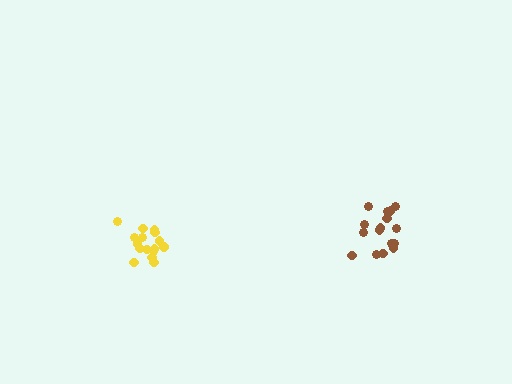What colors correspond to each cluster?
The clusters are colored: brown, yellow.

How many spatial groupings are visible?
There are 2 spatial groupings.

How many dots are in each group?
Group 1: 16 dots, Group 2: 16 dots (32 total).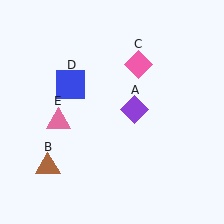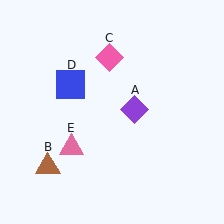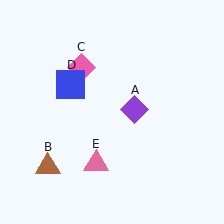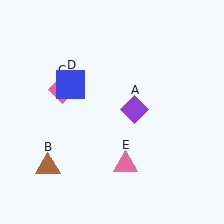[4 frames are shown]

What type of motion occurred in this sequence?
The pink diamond (object C), pink triangle (object E) rotated counterclockwise around the center of the scene.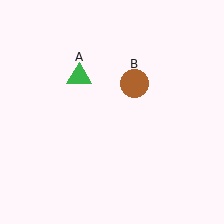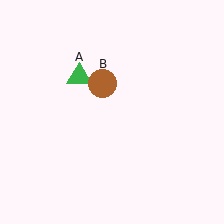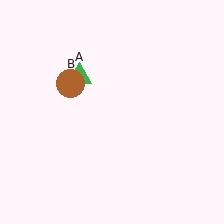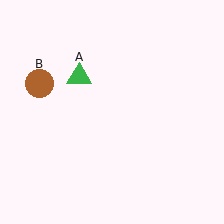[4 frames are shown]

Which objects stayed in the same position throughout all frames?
Green triangle (object A) remained stationary.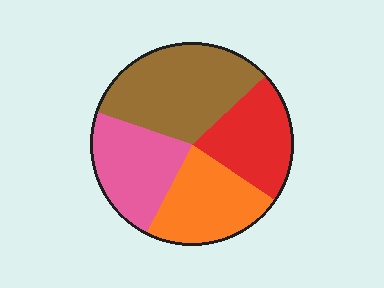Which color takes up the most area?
Brown, at roughly 35%.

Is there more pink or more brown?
Brown.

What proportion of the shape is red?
Red covers around 20% of the shape.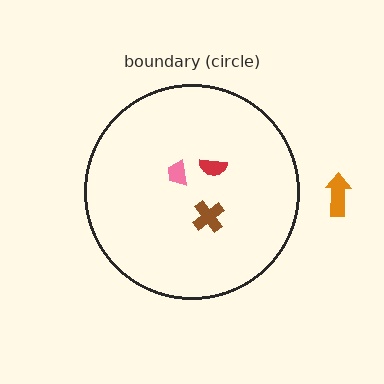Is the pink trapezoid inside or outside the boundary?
Inside.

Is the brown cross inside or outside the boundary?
Inside.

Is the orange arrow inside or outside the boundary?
Outside.